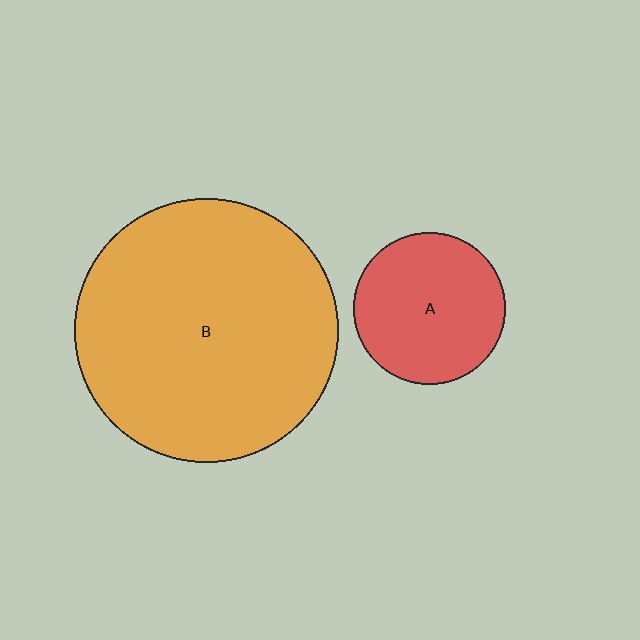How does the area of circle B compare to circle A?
Approximately 3.0 times.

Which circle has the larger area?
Circle B (orange).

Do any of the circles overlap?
No, none of the circles overlap.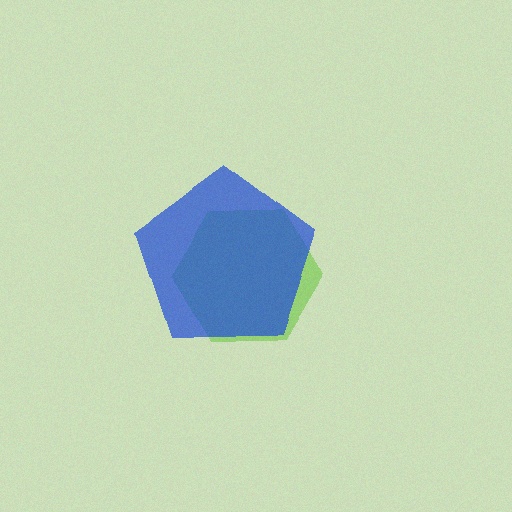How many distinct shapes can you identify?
There are 2 distinct shapes: a lime hexagon, a blue pentagon.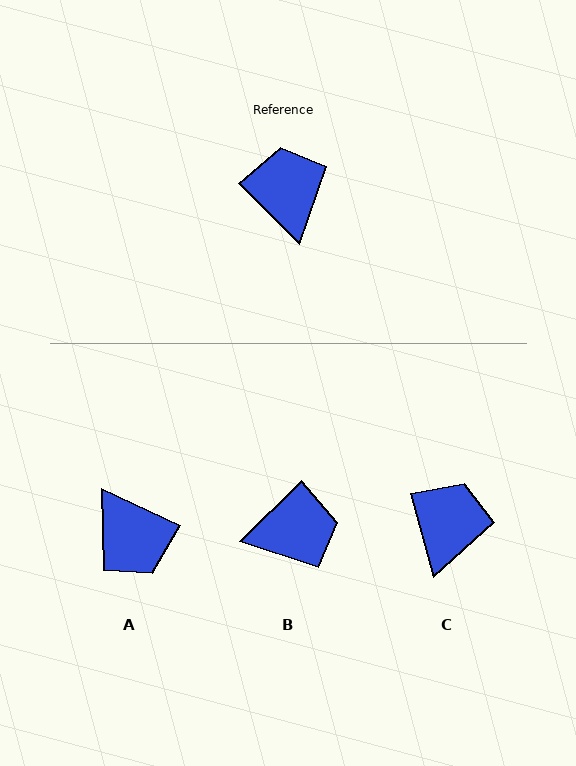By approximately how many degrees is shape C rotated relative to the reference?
Approximately 29 degrees clockwise.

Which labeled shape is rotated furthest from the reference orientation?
A, about 160 degrees away.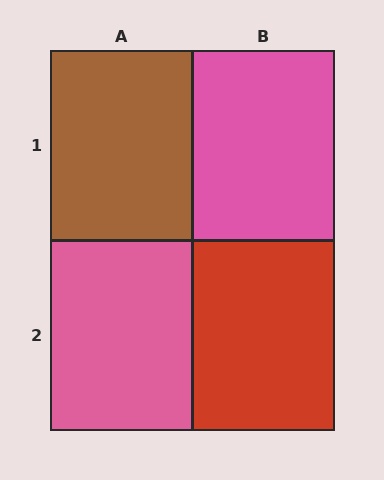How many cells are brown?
1 cell is brown.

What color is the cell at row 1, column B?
Pink.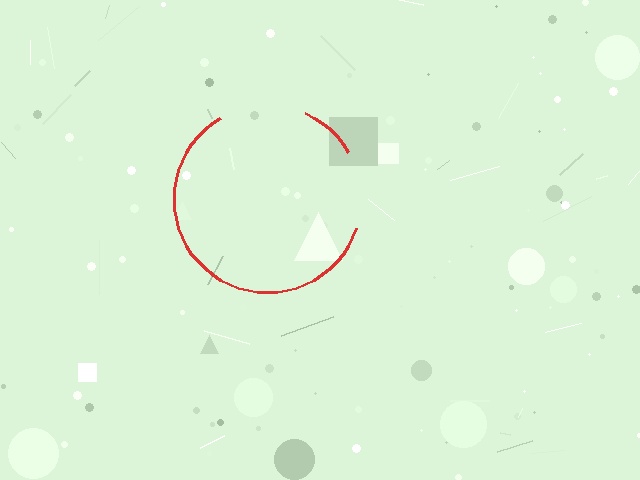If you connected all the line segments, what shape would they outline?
They would outline a circle.